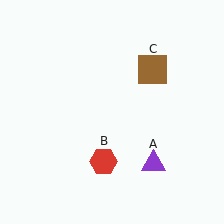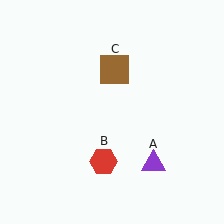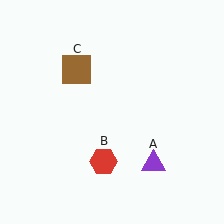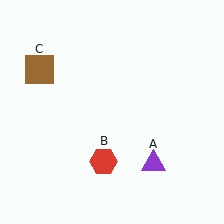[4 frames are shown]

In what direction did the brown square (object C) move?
The brown square (object C) moved left.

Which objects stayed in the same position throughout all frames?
Purple triangle (object A) and red hexagon (object B) remained stationary.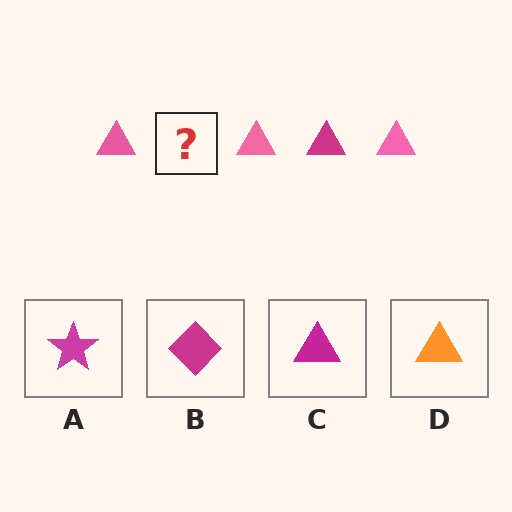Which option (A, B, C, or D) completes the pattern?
C.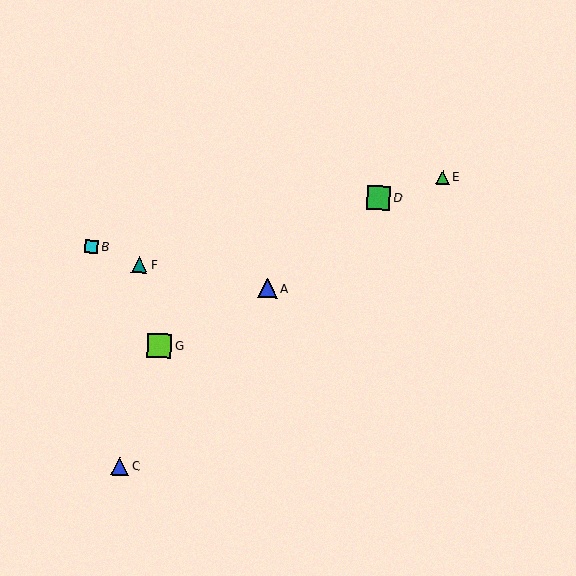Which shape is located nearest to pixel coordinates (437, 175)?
The green triangle (labeled E) at (443, 177) is nearest to that location.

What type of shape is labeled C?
Shape C is a blue triangle.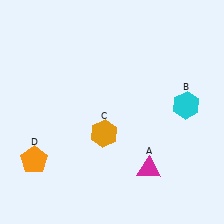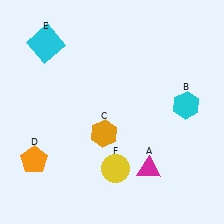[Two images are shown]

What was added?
A cyan square (E), a yellow circle (F) were added in Image 2.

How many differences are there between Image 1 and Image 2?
There are 2 differences between the two images.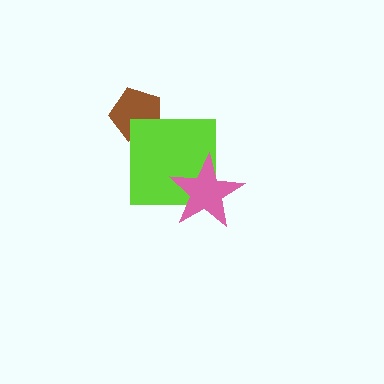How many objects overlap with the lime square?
2 objects overlap with the lime square.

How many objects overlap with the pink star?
1 object overlaps with the pink star.